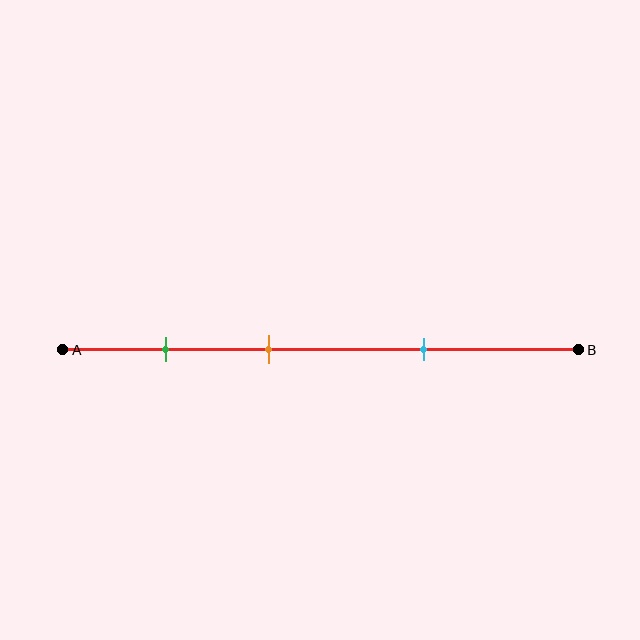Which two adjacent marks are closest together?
The green and orange marks are the closest adjacent pair.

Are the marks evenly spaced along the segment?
Yes, the marks are approximately evenly spaced.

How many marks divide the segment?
There are 3 marks dividing the segment.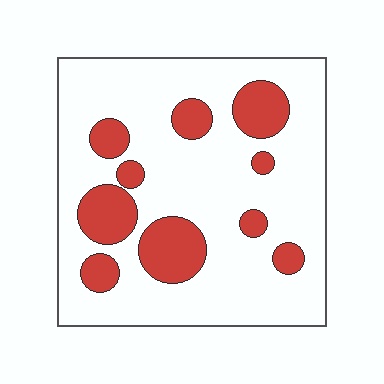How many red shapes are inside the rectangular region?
10.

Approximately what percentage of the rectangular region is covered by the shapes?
Approximately 20%.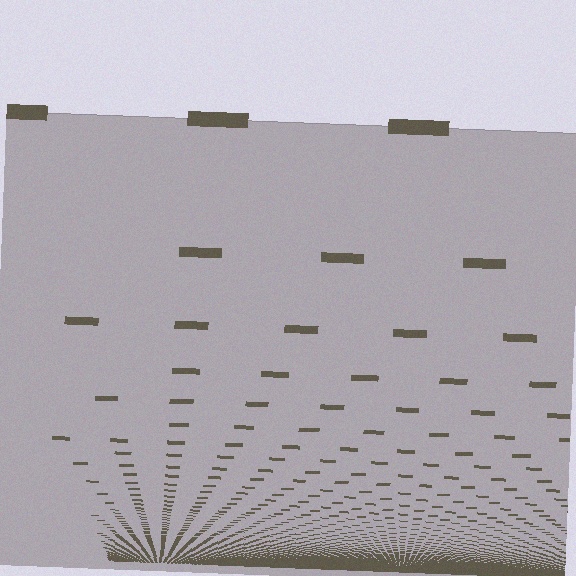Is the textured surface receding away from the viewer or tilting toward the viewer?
The surface appears to tilt toward the viewer. Texture elements get larger and sparser toward the top.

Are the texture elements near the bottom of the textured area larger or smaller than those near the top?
Smaller. The gradient is inverted — elements near the bottom are smaller and denser.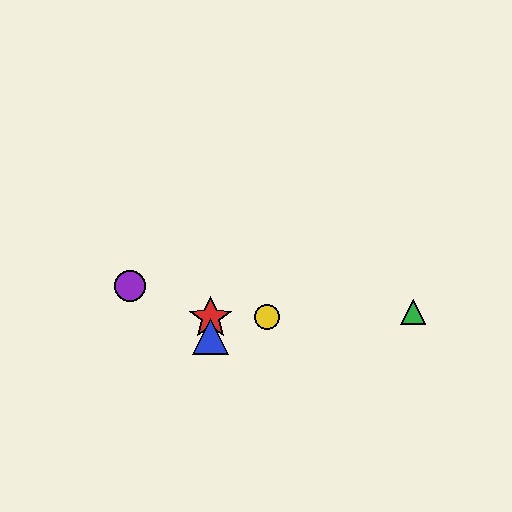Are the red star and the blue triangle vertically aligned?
Yes, both are at x≈211.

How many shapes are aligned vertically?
2 shapes (the red star, the blue triangle) are aligned vertically.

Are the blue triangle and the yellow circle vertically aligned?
No, the blue triangle is at x≈211 and the yellow circle is at x≈267.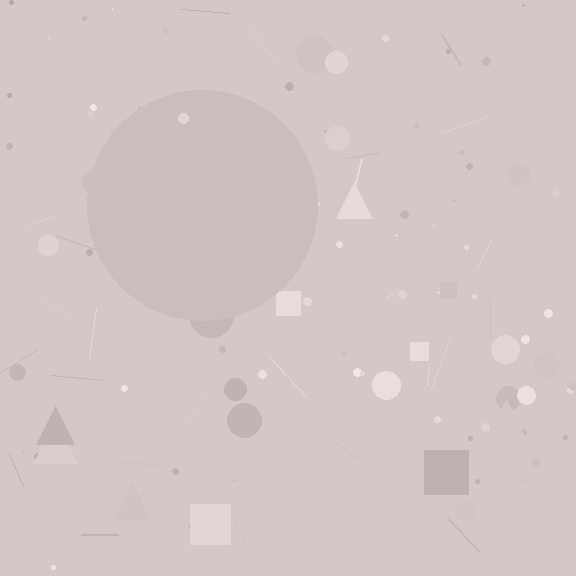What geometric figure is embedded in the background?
A circle is embedded in the background.